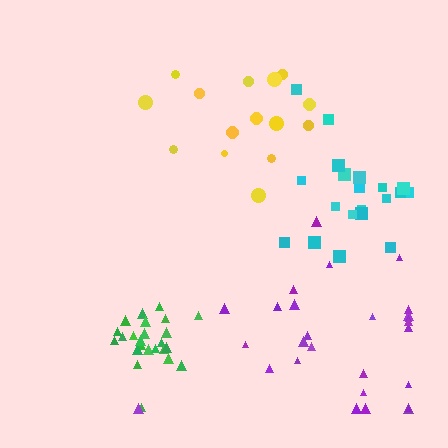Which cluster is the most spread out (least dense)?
Purple.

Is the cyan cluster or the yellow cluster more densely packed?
Cyan.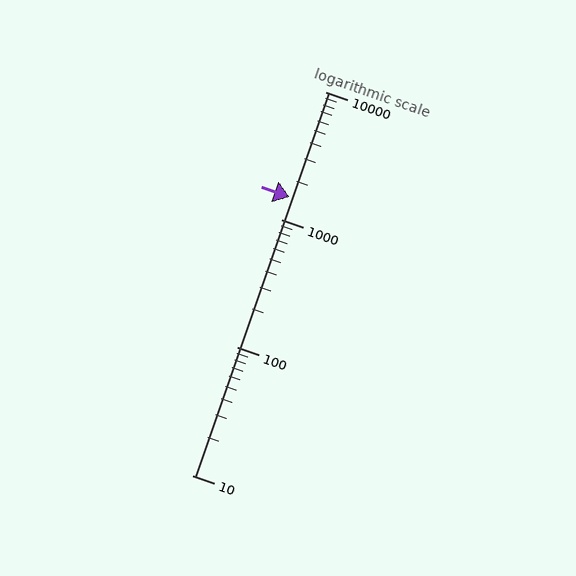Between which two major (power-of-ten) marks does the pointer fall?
The pointer is between 1000 and 10000.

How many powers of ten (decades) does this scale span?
The scale spans 3 decades, from 10 to 10000.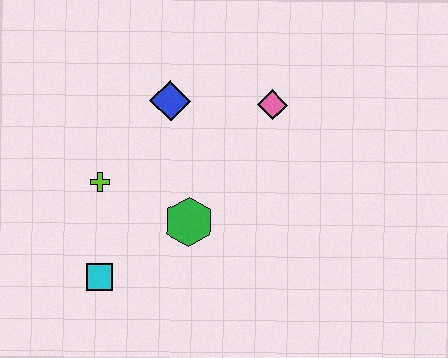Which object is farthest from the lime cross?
The pink diamond is farthest from the lime cross.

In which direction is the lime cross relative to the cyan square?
The lime cross is above the cyan square.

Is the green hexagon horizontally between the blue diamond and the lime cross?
No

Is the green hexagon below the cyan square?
No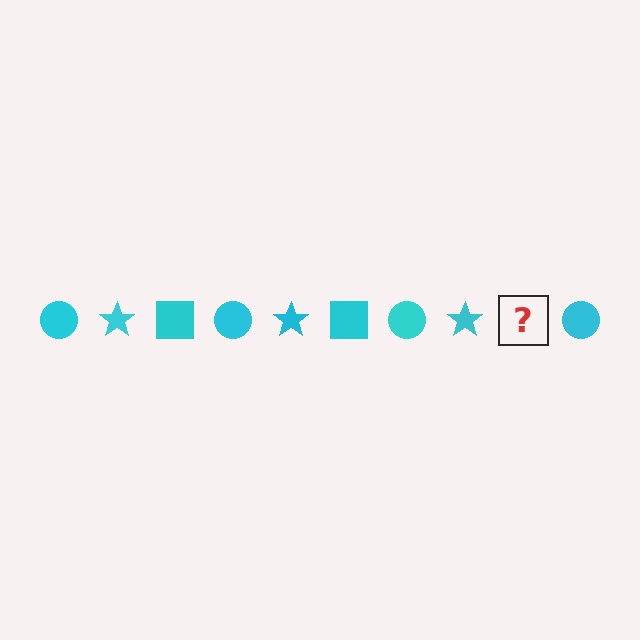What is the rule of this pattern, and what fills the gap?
The rule is that the pattern cycles through circle, star, square shapes in cyan. The gap should be filled with a cyan square.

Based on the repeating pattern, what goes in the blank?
The blank should be a cyan square.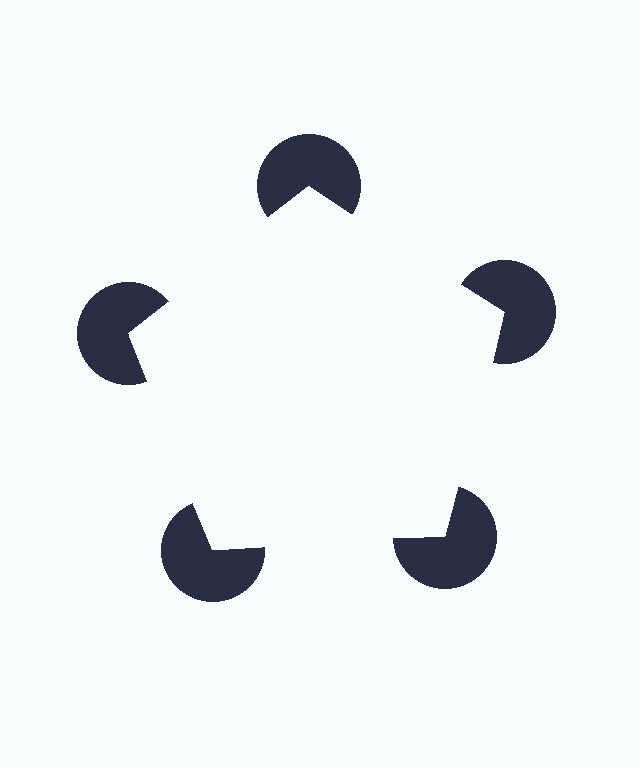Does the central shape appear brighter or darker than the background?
It typically appears slightly brighter than the background, even though no actual brightness change is drawn.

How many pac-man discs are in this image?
There are 5 — one at each vertex of the illusory pentagon.